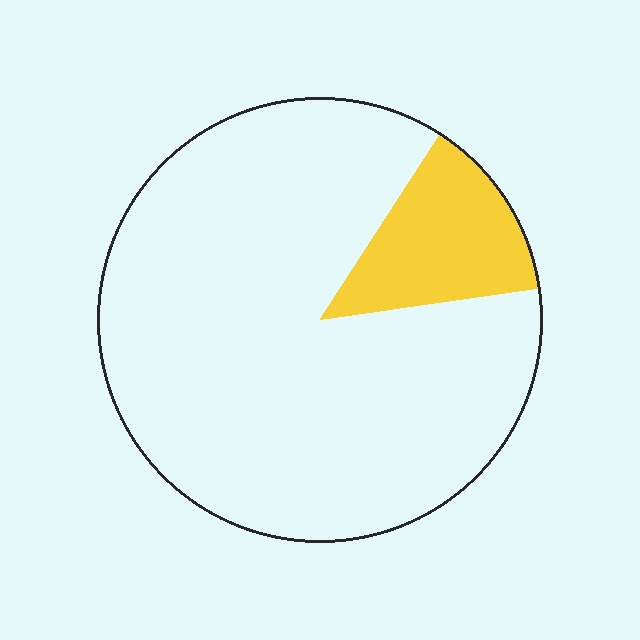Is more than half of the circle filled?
No.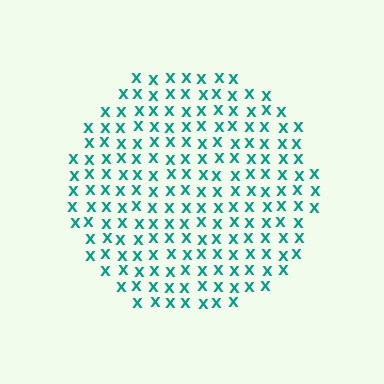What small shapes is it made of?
It is made of small letter X's.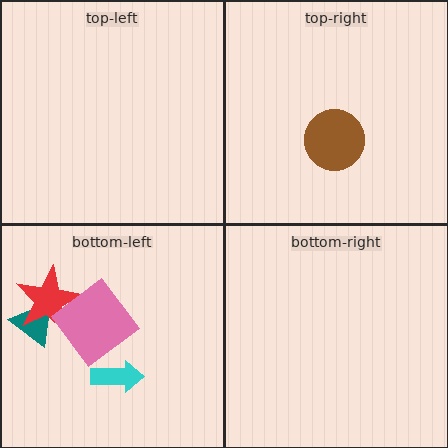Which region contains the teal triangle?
The bottom-left region.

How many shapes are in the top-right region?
1.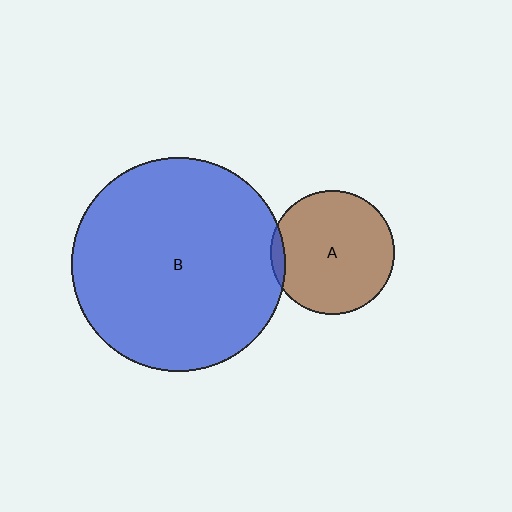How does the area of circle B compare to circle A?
Approximately 3.0 times.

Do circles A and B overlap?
Yes.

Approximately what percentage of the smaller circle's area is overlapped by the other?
Approximately 5%.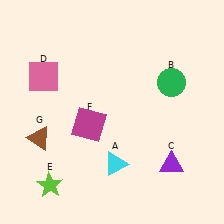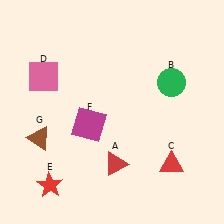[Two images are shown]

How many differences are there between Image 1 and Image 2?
There are 3 differences between the two images.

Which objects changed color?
A changed from cyan to red. C changed from purple to red. E changed from lime to red.